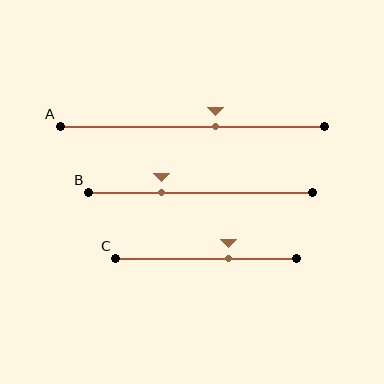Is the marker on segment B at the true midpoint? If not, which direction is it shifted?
No, the marker on segment B is shifted to the left by about 18% of the segment length.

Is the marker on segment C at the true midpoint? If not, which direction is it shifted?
No, the marker on segment C is shifted to the right by about 12% of the segment length.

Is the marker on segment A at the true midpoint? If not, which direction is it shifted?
No, the marker on segment A is shifted to the right by about 9% of the segment length.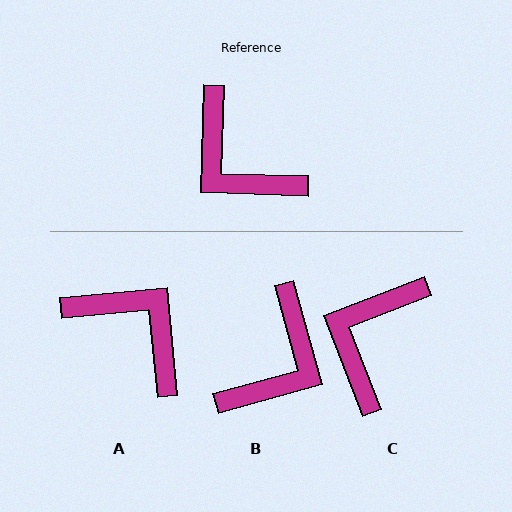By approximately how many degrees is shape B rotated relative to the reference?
Approximately 107 degrees counter-clockwise.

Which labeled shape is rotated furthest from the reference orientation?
A, about 173 degrees away.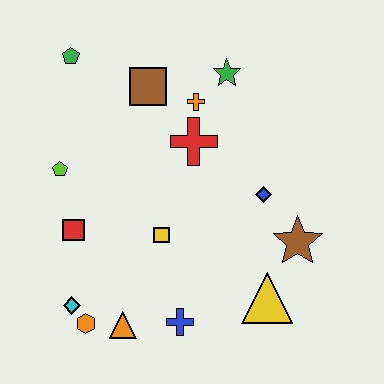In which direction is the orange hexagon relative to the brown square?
The orange hexagon is below the brown square.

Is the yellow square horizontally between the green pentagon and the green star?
Yes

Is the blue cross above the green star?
No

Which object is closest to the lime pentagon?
The red square is closest to the lime pentagon.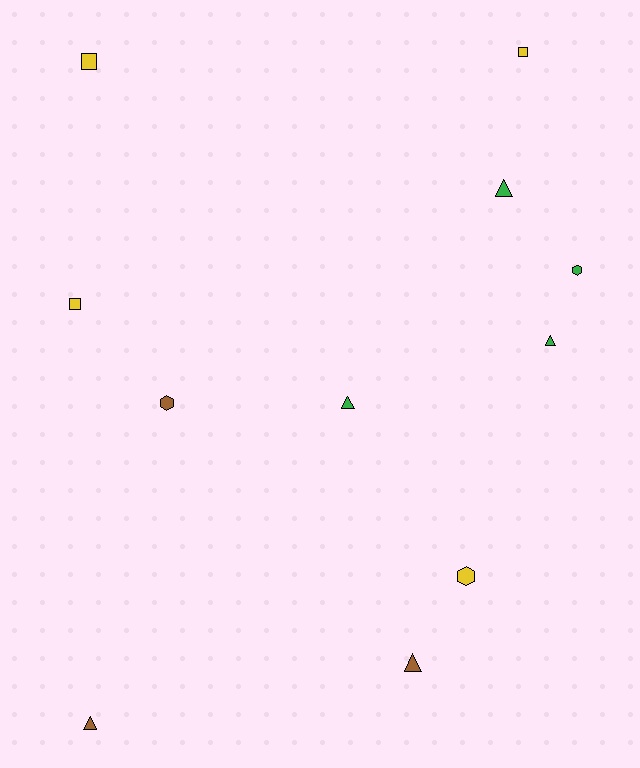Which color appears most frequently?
Green, with 4 objects.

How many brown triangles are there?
There are 2 brown triangles.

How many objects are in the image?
There are 11 objects.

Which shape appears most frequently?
Triangle, with 5 objects.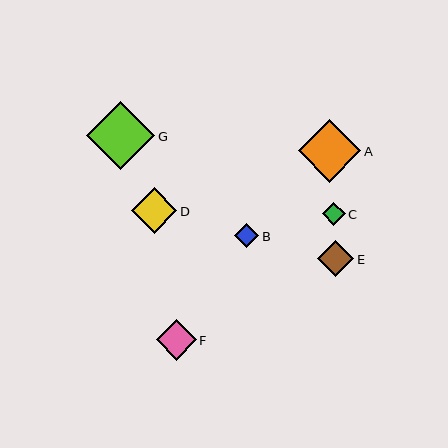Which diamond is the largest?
Diamond G is the largest with a size of approximately 68 pixels.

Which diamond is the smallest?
Diamond C is the smallest with a size of approximately 23 pixels.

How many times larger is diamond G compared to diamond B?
Diamond G is approximately 2.7 times the size of diamond B.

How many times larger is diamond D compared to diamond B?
Diamond D is approximately 1.8 times the size of diamond B.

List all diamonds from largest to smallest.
From largest to smallest: G, A, D, F, E, B, C.